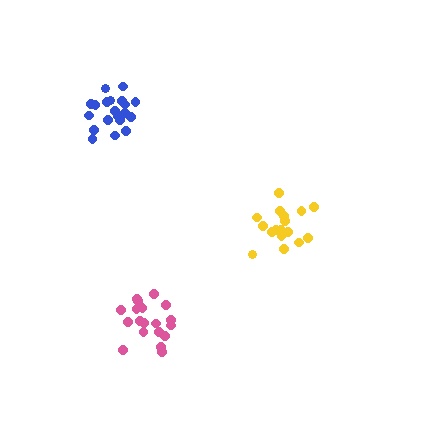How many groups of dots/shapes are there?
There are 3 groups.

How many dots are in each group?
Group 1: 17 dots, Group 2: 19 dots, Group 3: 20 dots (56 total).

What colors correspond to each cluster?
The clusters are colored: yellow, pink, blue.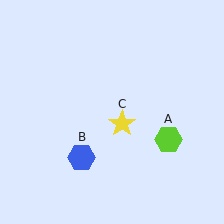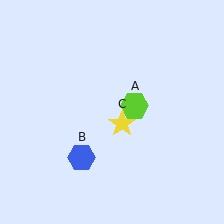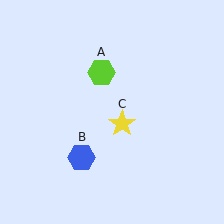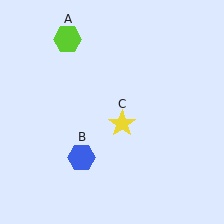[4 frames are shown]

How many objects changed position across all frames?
1 object changed position: lime hexagon (object A).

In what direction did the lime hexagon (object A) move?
The lime hexagon (object A) moved up and to the left.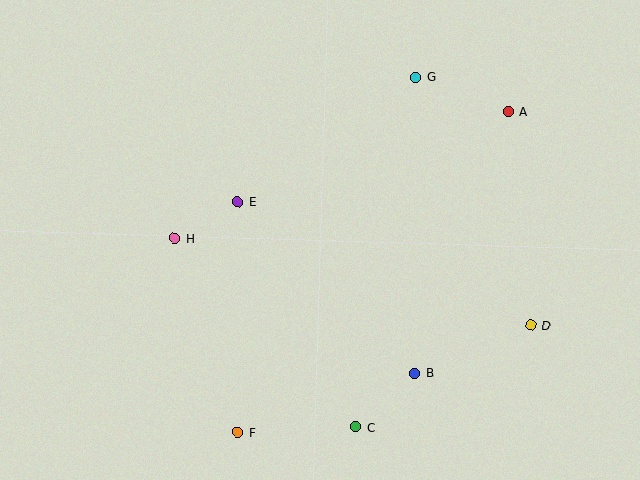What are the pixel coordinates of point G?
Point G is at (416, 77).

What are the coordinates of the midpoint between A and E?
The midpoint between A and E is at (373, 157).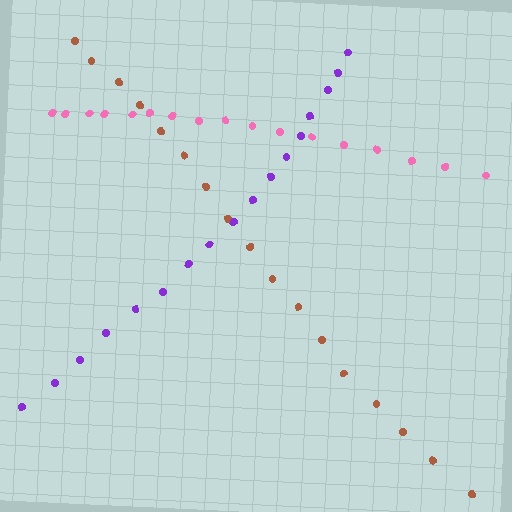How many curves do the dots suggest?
There are 3 distinct paths.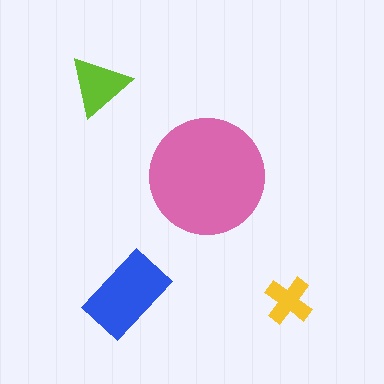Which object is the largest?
The pink circle.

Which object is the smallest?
The yellow cross.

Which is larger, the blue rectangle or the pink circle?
The pink circle.